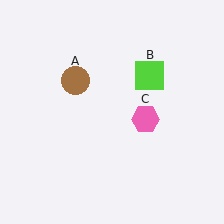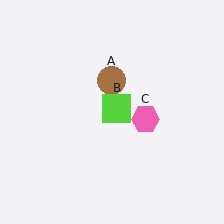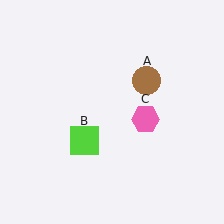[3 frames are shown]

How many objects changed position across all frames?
2 objects changed position: brown circle (object A), lime square (object B).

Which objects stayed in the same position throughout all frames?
Pink hexagon (object C) remained stationary.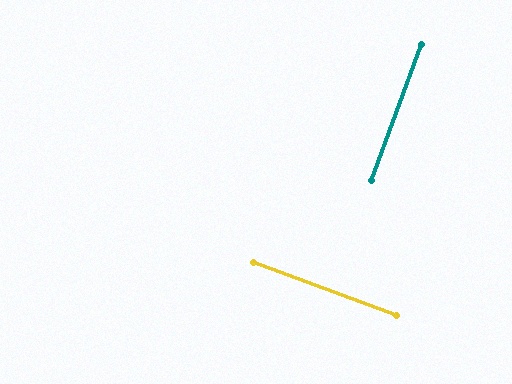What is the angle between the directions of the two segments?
Approximately 90 degrees.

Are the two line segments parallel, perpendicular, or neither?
Perpendicular — they meet at approximately 90°.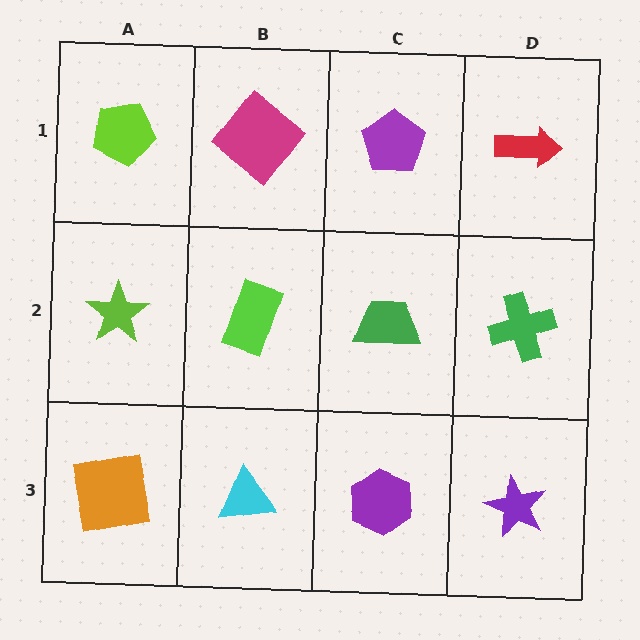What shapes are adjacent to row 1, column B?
A lime rectangle (row 2, column B), a lime pentagon (row 1, column A), a purple pentagon (row 1, column C).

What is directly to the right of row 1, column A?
A magenta diamond.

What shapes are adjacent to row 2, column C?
A purple pentagon (row 1, column C), a purple hexagon (row 3, column C), a lime rectangle (row 2, column B), a green cross (row 2, column D).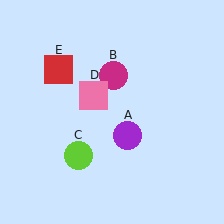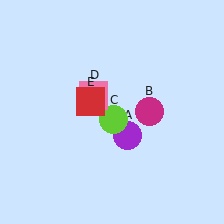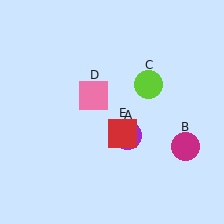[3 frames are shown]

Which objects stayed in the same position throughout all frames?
Purple circle (object A) and pink square (object D) remained stationary.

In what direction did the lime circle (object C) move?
The lime circle (object C) moved up and to the right.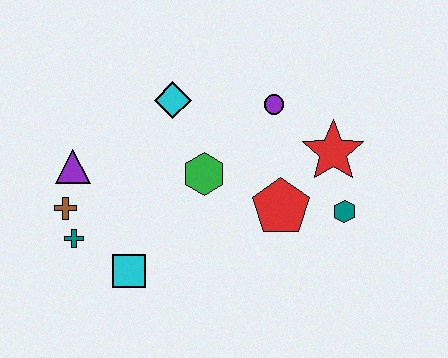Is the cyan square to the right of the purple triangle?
Yes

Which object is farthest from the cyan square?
The red star is farthest from the cyan square.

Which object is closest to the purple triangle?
The brown cross is closest to the purple triangle.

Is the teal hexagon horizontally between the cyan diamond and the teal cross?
No